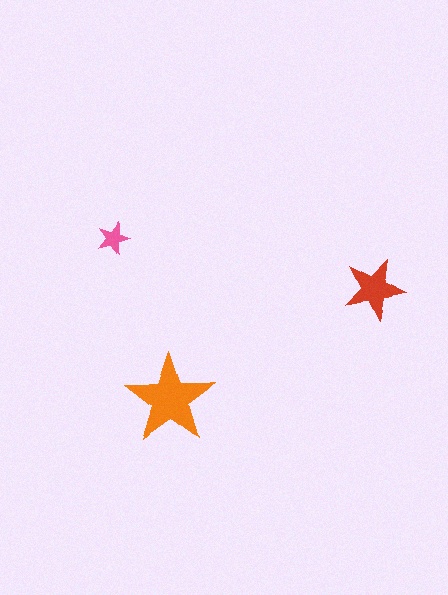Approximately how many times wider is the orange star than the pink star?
About 2.5 times wider.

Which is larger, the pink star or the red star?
The red one.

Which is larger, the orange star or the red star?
The orange one.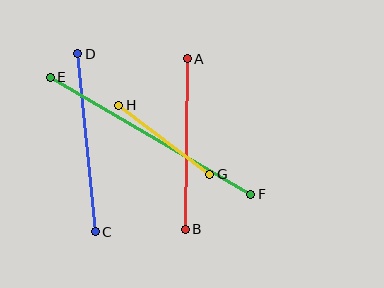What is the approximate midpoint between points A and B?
The midpoint is at approximately (186, 144) pixels.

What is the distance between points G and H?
The distance is approximately 114 pixels.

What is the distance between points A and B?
The distance is approximately 171 pixels.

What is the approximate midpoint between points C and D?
The midpoint is at approximately (86, 143) pixels.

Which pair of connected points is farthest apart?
Points E and F are farthest apart.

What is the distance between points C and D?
The distance is approximately 179 pixels.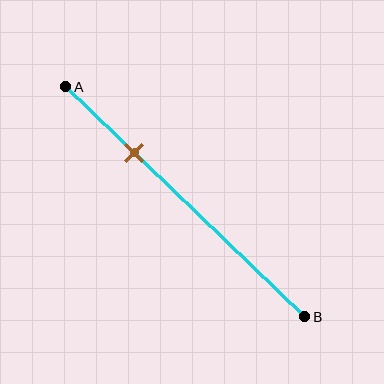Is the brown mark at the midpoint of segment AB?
No, the mark is at about 30% from A, not at the 50% midpoint.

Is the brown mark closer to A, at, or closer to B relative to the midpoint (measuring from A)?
The brown mark is closer to point A than the midpoint of segment AB.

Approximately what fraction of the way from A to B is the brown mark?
The brown mark is approximately 30% of the way from A to B.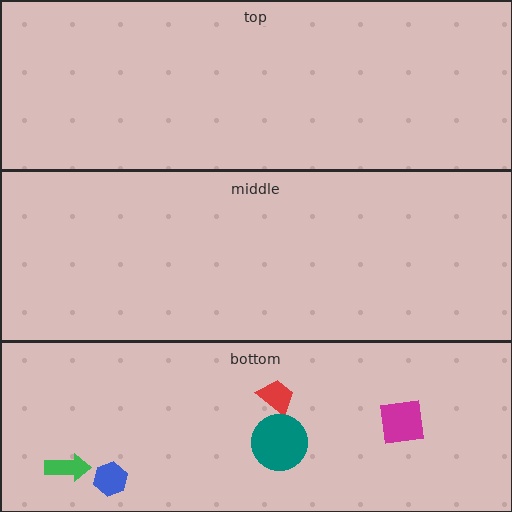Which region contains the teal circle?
The bottom region.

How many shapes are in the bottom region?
5.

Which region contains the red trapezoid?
The bottom region.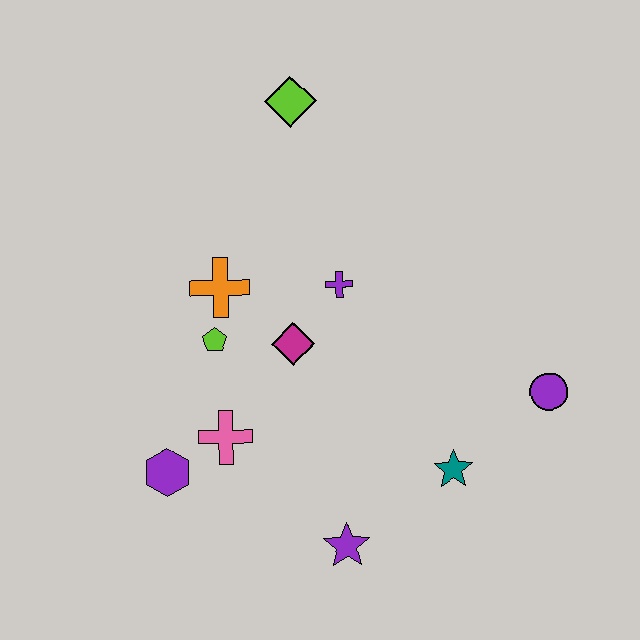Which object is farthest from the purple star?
The lime diamond is farthest from the purple star.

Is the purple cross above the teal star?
Yes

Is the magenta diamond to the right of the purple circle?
No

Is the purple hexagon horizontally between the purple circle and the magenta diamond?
No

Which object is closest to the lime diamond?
The purple cross is closest to the lime diamond.